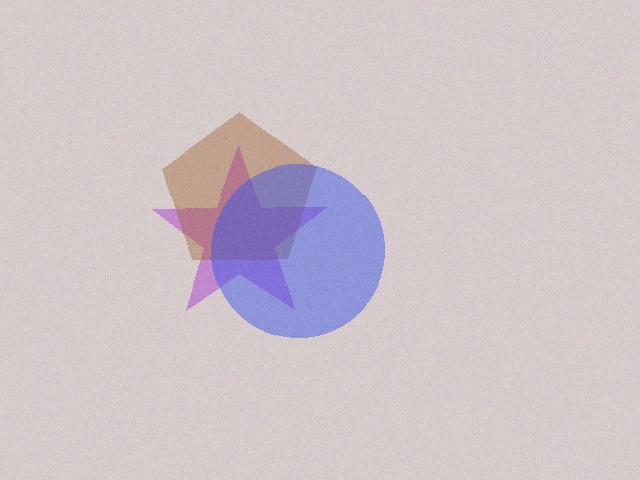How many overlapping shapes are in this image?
There are 3 overlapping shapes in the image.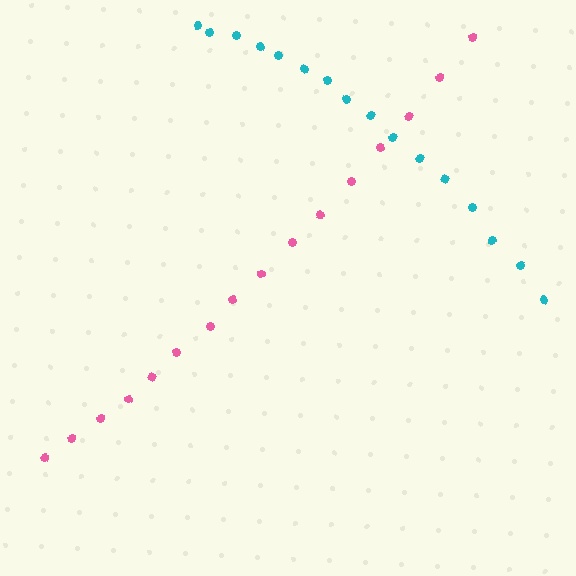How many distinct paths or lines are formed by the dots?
There are 2 distinct paths.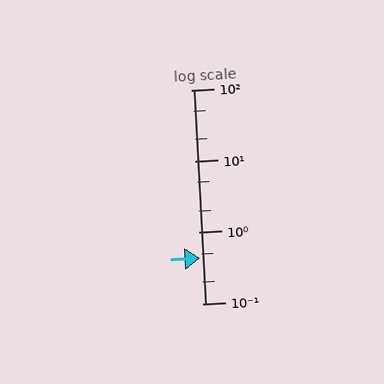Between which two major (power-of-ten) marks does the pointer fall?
The pointer is between 0.1 and 1.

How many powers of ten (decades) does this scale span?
The scale spans 3 decades, from 0.1 to 100.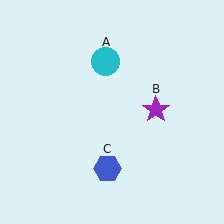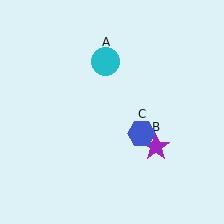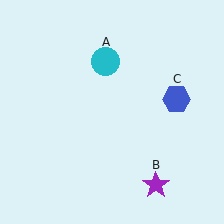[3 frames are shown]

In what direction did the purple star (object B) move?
The purple star (object B) moved down.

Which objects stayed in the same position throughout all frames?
Cyan circle (object A) remained stationary.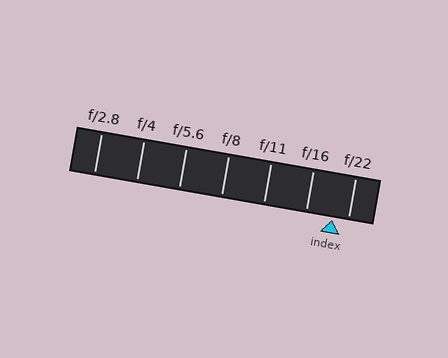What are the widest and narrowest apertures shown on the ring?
The widest aperture shown is f/2.8 and the narrowest is f/22.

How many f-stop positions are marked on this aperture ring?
There are 7 f-stop positions marked.